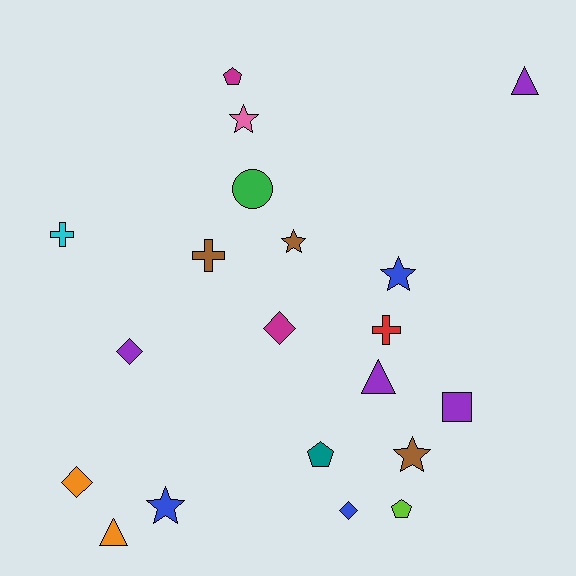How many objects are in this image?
There are 20 objects.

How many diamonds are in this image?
There are 4 diamonds.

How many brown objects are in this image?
There are 3 brown objects.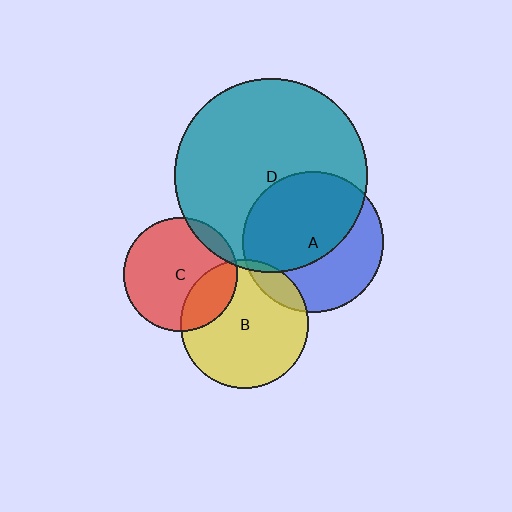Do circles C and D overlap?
Yes.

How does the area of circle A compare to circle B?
Approximately 1.2 times.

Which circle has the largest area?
Circle D (teal).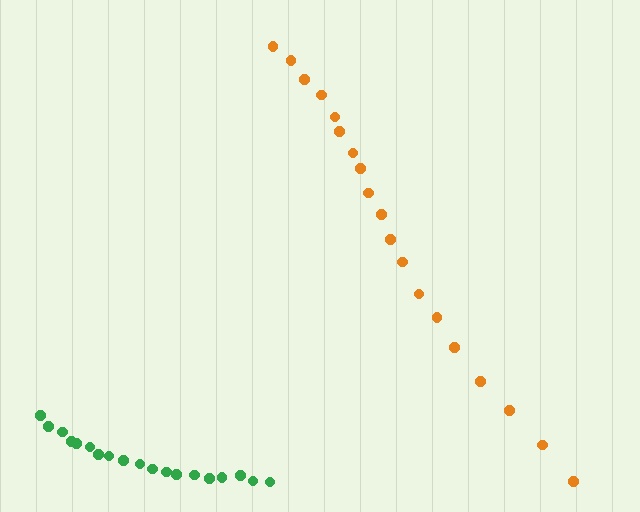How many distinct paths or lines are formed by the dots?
There are 2 distinct paths.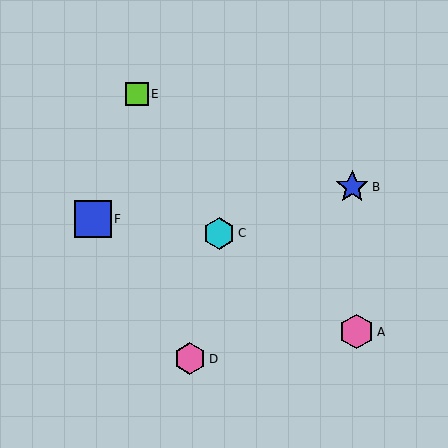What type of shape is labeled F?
Shape F is a blue square.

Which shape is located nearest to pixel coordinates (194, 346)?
The pink hexagon (labeled D) at (190, 359) is nearest to that location.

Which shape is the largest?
The blue square (labeled F) is the largest.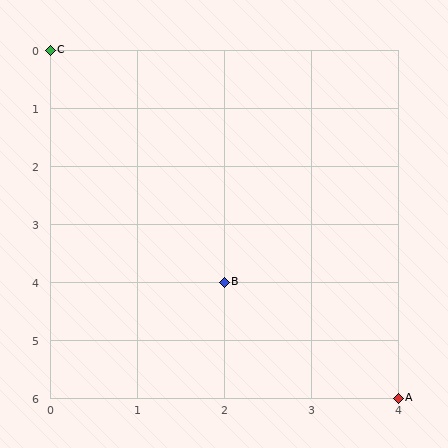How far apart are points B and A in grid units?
Points B and A are 2 columns and 2 rows apart (about 2.8 grid units diagonally).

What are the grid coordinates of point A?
Point A is at grid coordinates (4, 6).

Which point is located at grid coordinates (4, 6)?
Point A is at (4, 6).